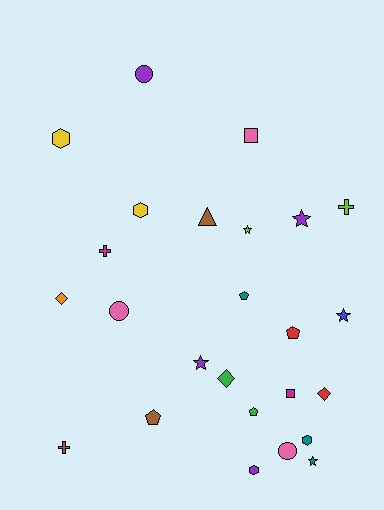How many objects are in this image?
There are 25 objects.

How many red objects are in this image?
There are 2 red objects.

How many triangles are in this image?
There is 1 triangle.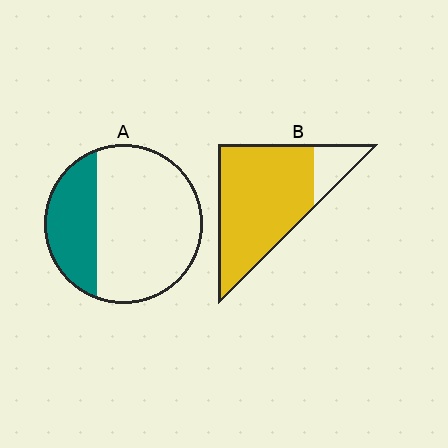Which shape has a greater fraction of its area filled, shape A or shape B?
Shape B.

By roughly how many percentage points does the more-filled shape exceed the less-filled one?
By roughly 55 percentage points (B over A).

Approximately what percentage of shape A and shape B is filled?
A is approximately 30% and B is approximately 85%.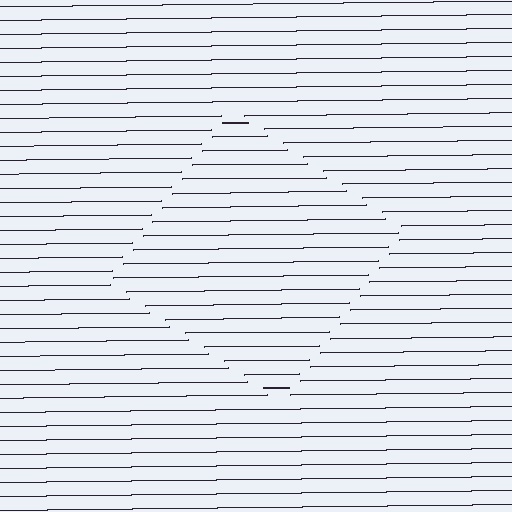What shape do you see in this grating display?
An illusory square. The interior of the shape contains the same grating, shifted by half a period — the contour is defined by the phase discontinuity where line-ends from the inner and outer gratings abut.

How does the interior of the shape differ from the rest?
The interior of the shape contains the same grating, shifted by half a period — the contour is defined by the phase discontinuity where line-ends from the inner and outer gratings abut.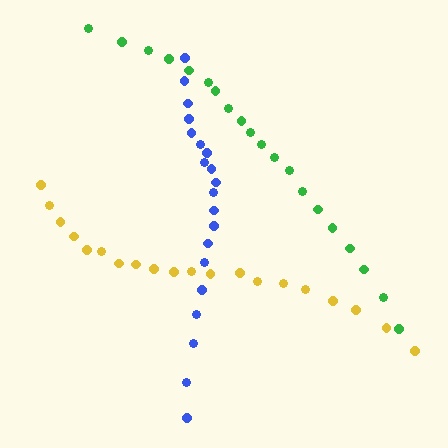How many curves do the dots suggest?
There are 3 distinct paths.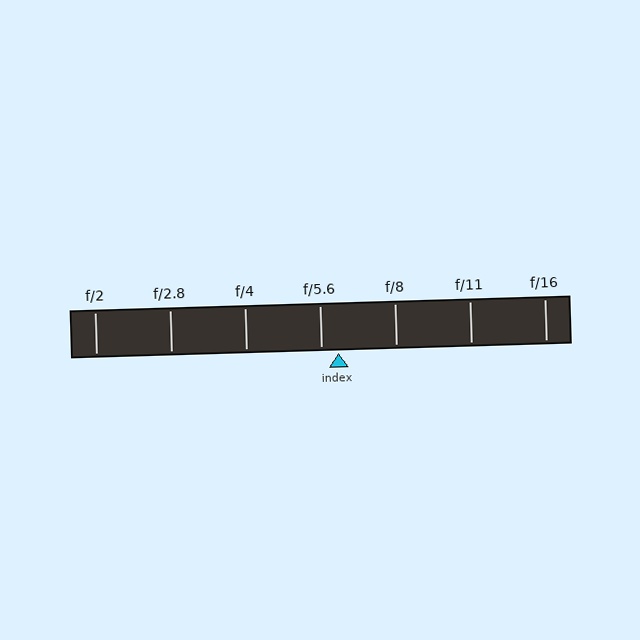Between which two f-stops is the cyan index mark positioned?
The index mark is between f/5.6 and f/8.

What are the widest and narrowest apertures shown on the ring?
The widest aperture shown is f/2 and the narrowest is f/16.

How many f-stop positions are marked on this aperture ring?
There are 7 f-stop positions marked.